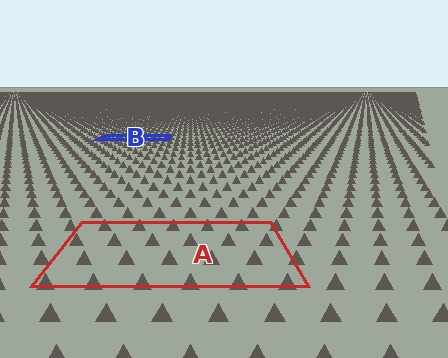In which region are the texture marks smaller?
The texture marks are smaller in region B, because it is farther away.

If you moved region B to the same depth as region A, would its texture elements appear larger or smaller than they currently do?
They would appear larger. At a closer depth, the same texture elements are projected at a bigger on-screen size.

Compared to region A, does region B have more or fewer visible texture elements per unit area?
Region B has more texture elements per unit area — they are packed more densely because it is farther away.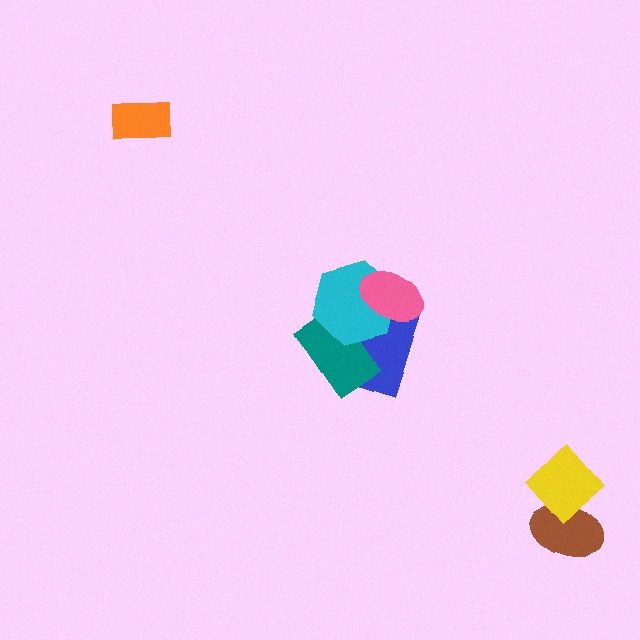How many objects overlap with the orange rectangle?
0 objects overlap with the orange rectangle.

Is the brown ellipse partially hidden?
Yes, it is partially covered by another shape.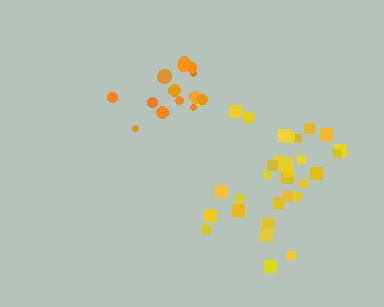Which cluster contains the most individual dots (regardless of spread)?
Yellow (32).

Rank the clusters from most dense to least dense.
yellow, orange.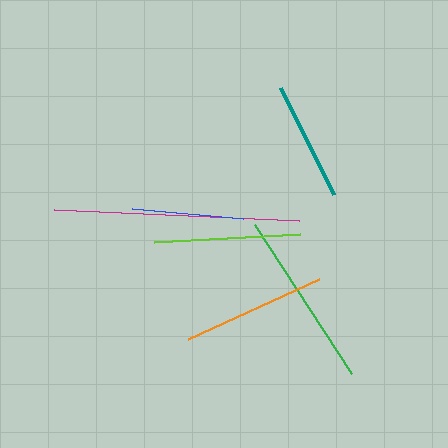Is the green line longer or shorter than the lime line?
The green line is longer than the lime line.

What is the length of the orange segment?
The orange segment is approximately 144 pixels long.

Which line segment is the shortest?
The blue line is the shortest at approximately 112 pixels.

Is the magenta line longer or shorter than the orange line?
The magenta line is longer than the orange line.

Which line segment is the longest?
The magenta line is the longest at approximately 245 pixels.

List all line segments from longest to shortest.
From longest to shortest: magenta, green, lime, orange, teal, blue.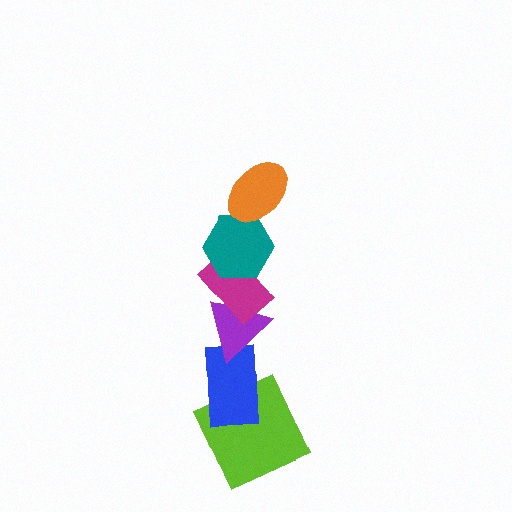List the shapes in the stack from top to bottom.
From top to bottom: the orange ellipse, the teal hexagon, the magenta rectangle, the purple triangle, the blue rectangle, the lime square.